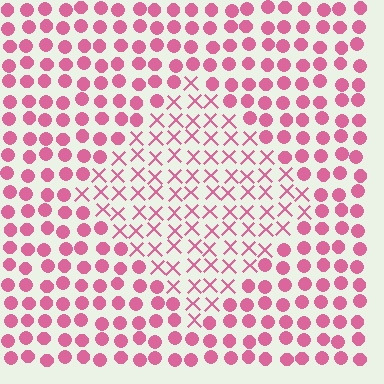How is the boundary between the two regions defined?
The boundary is defined by a change in element shape: X marks inside vs. circles outside. All elements share the same color and spacing.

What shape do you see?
I see a diamond.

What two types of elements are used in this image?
The image uses X marks inside the diamond region and circles outside it.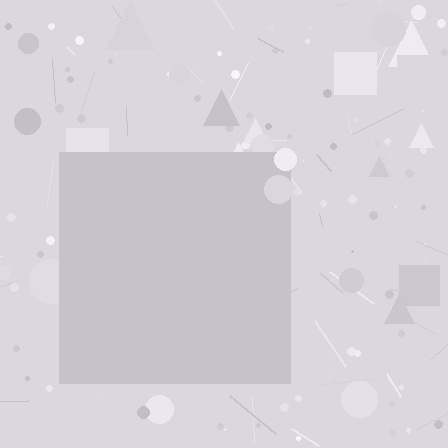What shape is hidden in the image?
A square is hidden in the image.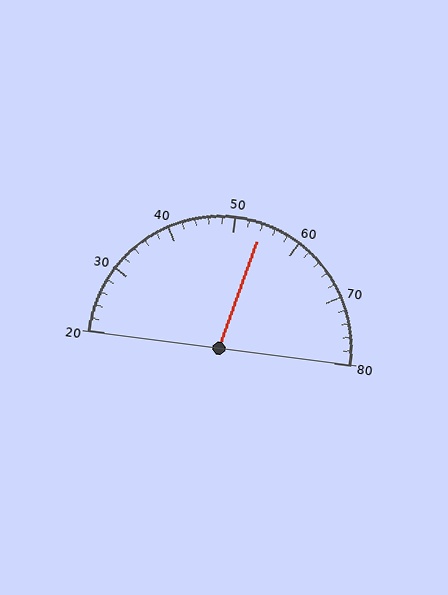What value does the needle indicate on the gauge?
The needle indicates approximately 54.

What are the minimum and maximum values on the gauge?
The gauge ranges from 20 to 80.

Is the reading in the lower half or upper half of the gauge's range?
The reading is in the upper half of the range (20 to 80).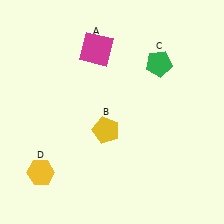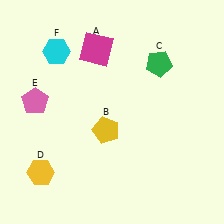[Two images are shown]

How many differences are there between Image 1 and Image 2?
There are 2 differences between the two images.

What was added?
A pink pentagon (E), a cyan hexagon (F) were added in Image 2.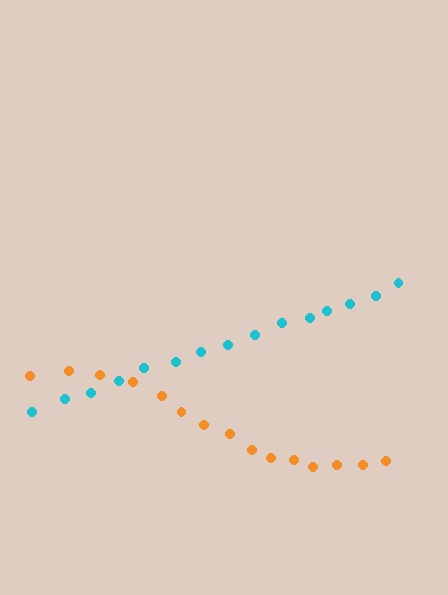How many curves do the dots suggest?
There are 2 distinct paths.